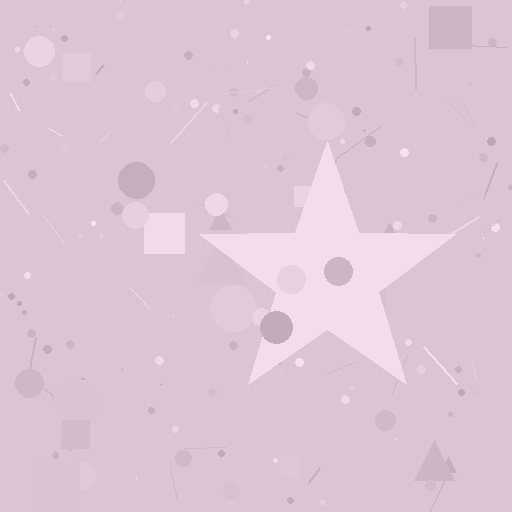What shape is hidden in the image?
A star is hidden in the image.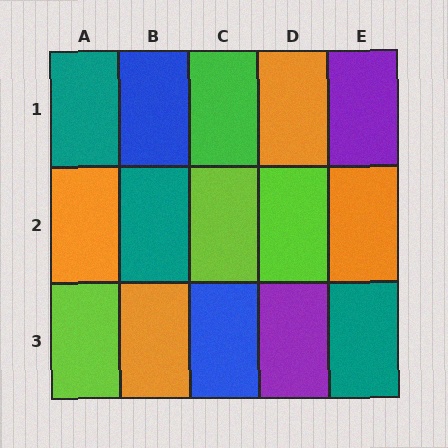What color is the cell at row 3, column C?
Blue.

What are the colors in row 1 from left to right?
Teal, blue, green, orange, purple.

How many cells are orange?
4 cells are orange.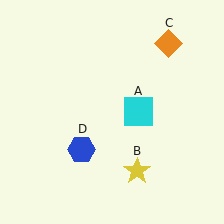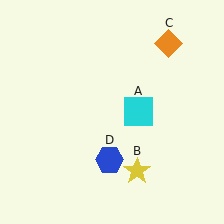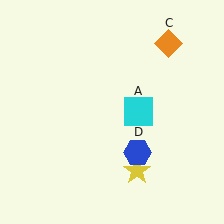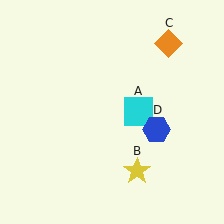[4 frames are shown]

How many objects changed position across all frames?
1 object changed position: blue hexagon (object D).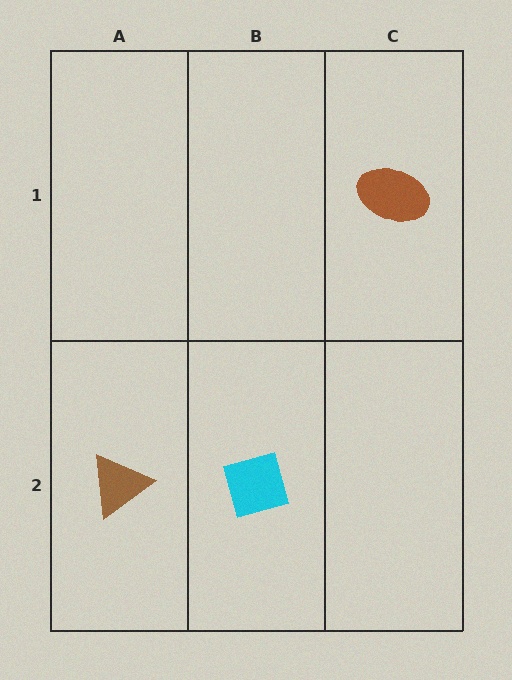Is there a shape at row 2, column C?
No, that cell is empty.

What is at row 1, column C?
A brown ellipse.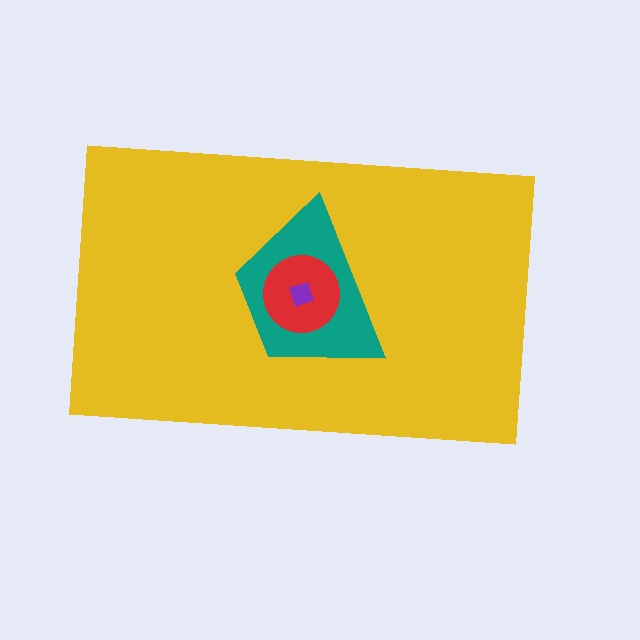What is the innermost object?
The purple square.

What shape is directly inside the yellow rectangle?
The teal trapezoid.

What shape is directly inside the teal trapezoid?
The red circle.